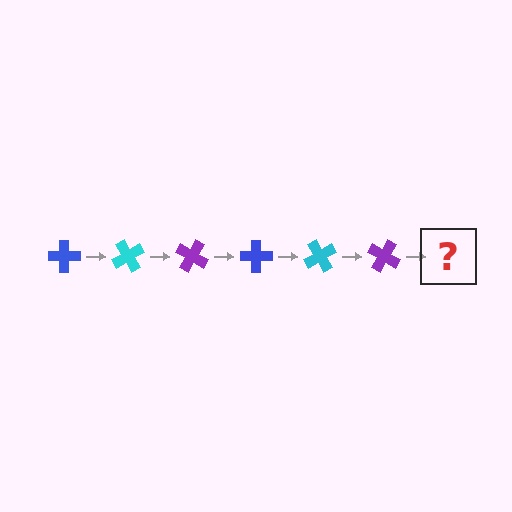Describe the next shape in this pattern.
It should be a blue cross, rotated 360 degrees from the start.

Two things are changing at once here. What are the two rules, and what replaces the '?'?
The two rules are that it rotates 60 degrees each step and the color cycles through blue, cyan, and purple. The '?' should be a blue cross, rotated 360 degrees from the start.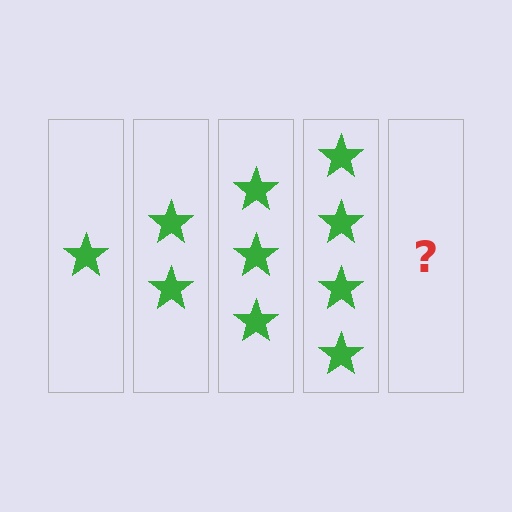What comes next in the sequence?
The next element should be 5 stars.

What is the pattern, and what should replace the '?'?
The pattern is that each step adds one more star. The '?' should be 5 stars.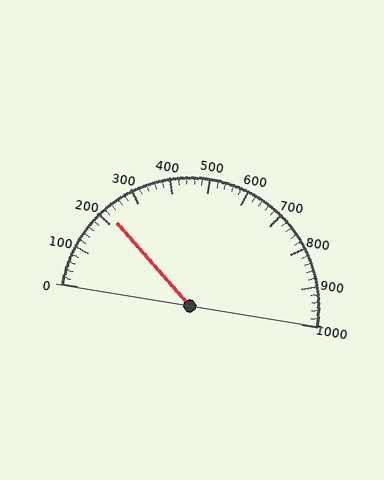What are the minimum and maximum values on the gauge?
The gauge ranges from 0 to 1000.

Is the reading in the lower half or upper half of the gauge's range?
The reading is in the lower half of the range (0 to 1000).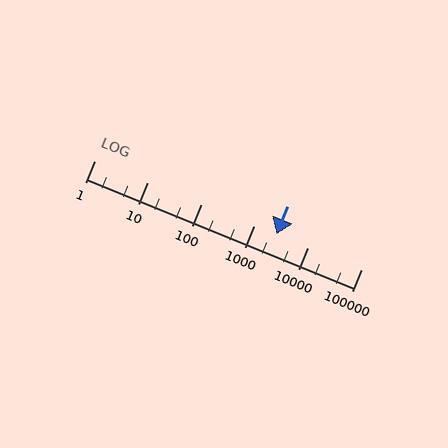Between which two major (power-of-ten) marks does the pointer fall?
The pointer is between 1000 and 10000.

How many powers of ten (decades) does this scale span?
The scale spans 5 decades, from 1 to 100000.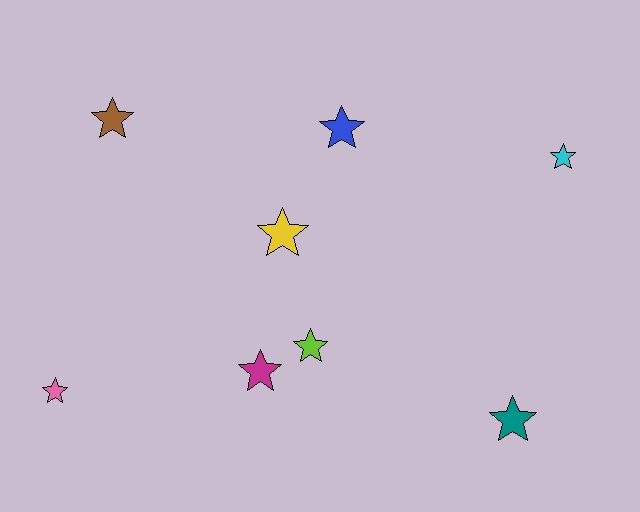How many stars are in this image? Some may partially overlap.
There are 8 stars.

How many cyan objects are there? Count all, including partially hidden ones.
There is 1 cyan object.